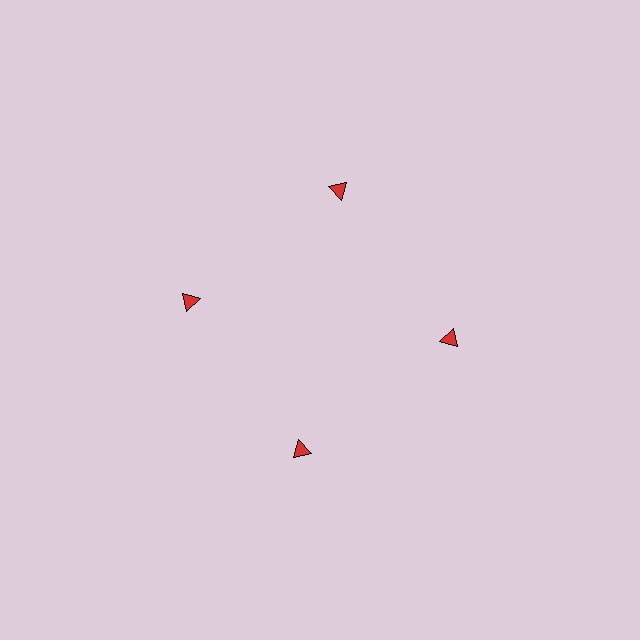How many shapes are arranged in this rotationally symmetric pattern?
There are 4 shapes, arranged in 4 groups of 1.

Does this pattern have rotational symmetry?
Yes, this pattern has 4-fold rotational symmetry. It looks the same after rotating 90 degrees around the center.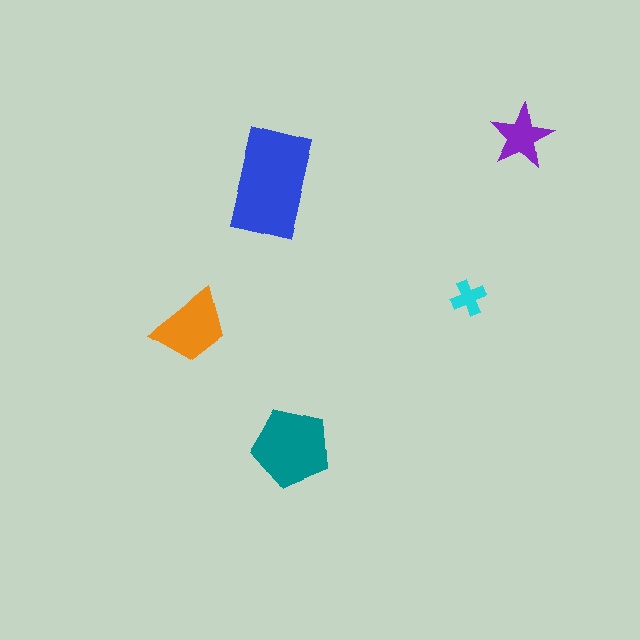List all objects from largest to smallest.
The blue rectangle, the teal pentagon, the orange trapezoid, the purple star, the cyan cross.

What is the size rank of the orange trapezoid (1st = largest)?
3rd.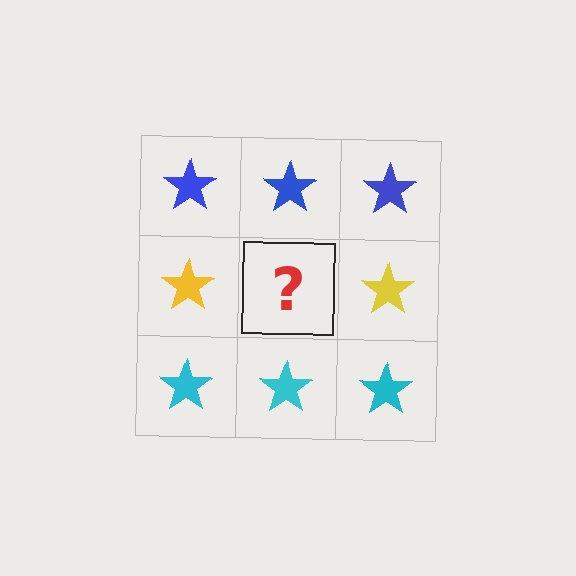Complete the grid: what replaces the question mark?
The question mark should be replaced with a yellow star.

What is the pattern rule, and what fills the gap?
The rule is that each row has a consistent color. The gap should be filled with a yellow star.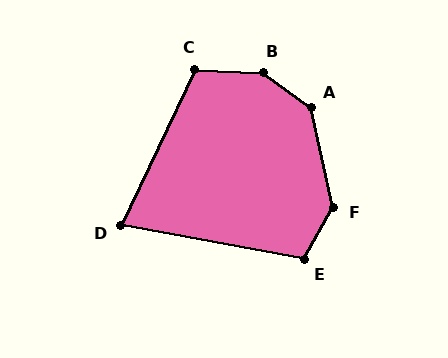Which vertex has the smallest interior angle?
D, at approximately 75 degrees.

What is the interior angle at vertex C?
Approximately 113 degrees (obtuse).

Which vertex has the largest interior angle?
B, at approximately 147 degrees.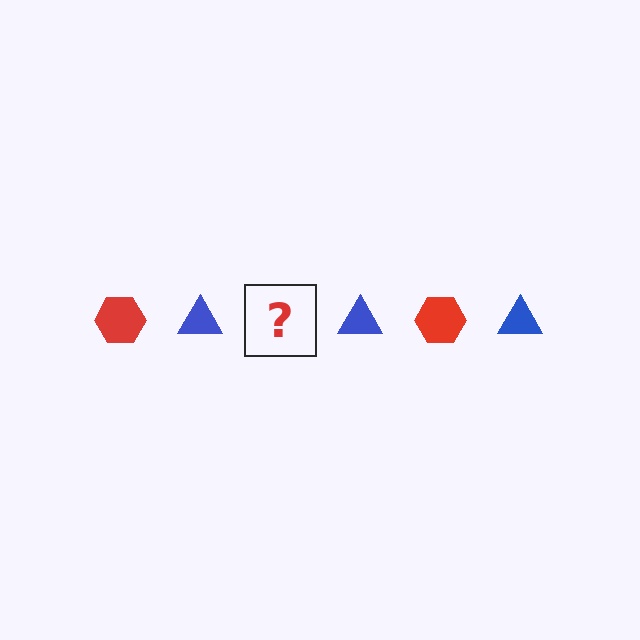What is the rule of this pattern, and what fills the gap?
The rule is that the pattern alternates between red hexagon and blue triangle. The gap should be filled with a red hexagon.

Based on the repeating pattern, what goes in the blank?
The blank should be a red hexagon.